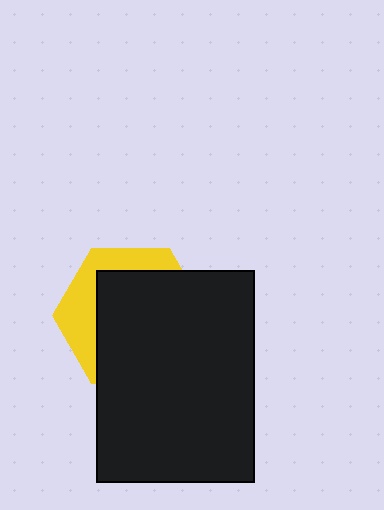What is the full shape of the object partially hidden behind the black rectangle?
The partially hidden object is a yellow hexagon.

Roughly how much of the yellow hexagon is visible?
A small part of it is visible (roughly 31%).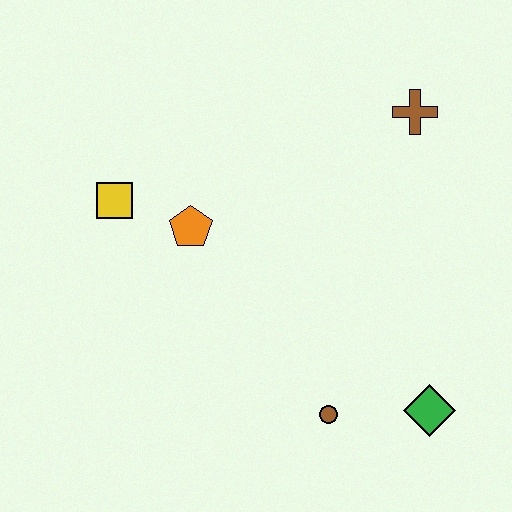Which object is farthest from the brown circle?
The brown cross is farthest from the brown circle.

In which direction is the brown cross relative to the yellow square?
The brown cross is to the right of the yellow square.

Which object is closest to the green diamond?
The brown circle is closest to the green diamond.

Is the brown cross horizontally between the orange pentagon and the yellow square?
No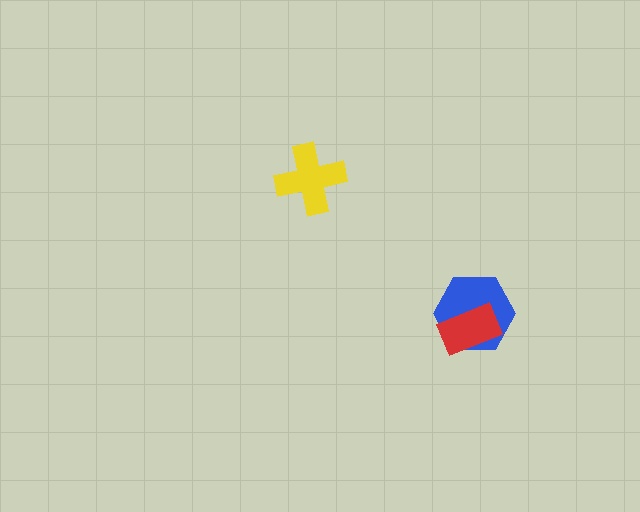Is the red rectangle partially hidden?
No, no other shape covers it.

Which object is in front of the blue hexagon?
The red rectangle is in front of the blue hexagon.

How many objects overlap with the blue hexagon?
1 object overlaps with the blue hexagon.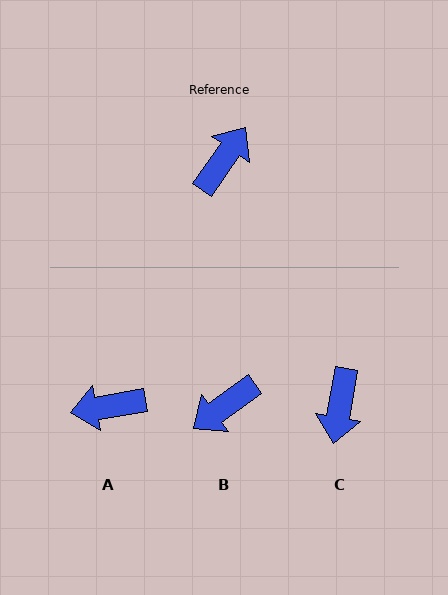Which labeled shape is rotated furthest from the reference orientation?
B, about 160 degrees away.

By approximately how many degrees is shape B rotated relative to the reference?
Approximately 160 degrees counter-clockwise.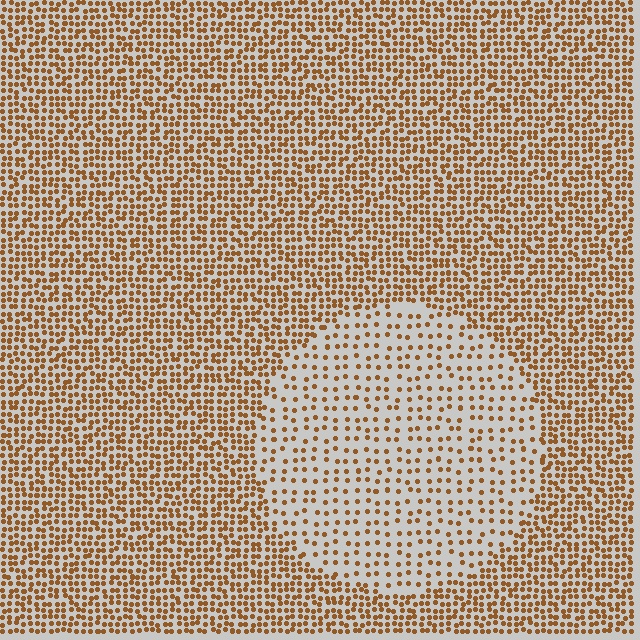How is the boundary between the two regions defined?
The boundary is defined by a change in element density (approximately 2.4x ratio). All elements are the same color, size, and shape.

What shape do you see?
I see a circle.